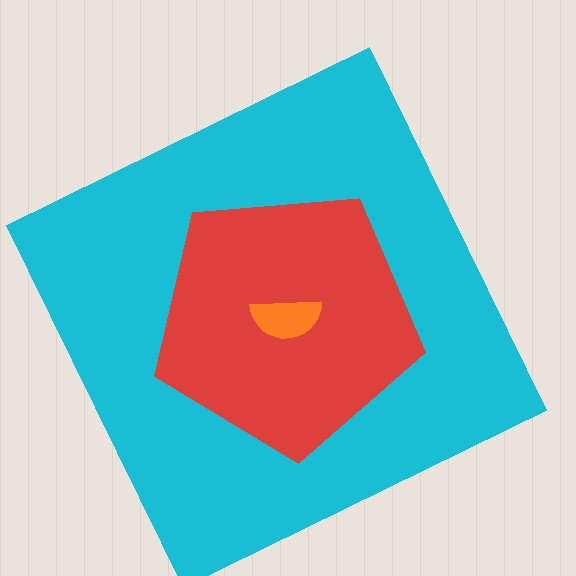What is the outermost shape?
The cyan square.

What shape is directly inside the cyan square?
The red pentagon.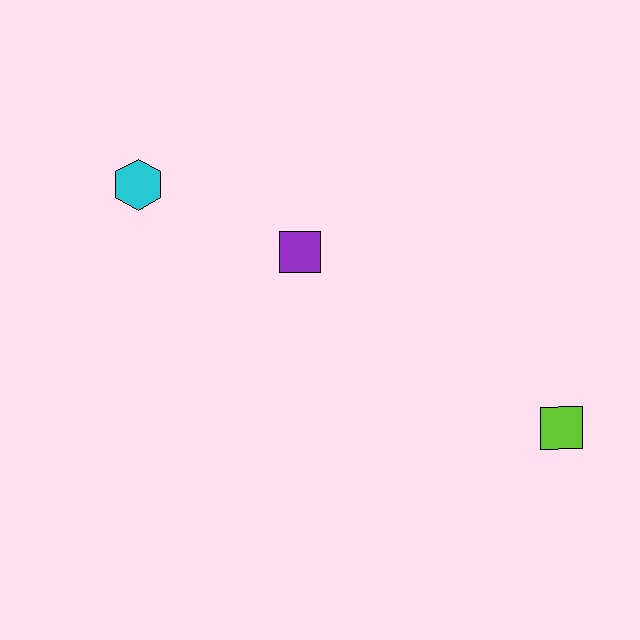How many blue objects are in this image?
There are no blue objects.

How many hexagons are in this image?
There is 1 hexagon.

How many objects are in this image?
There are 3 objects.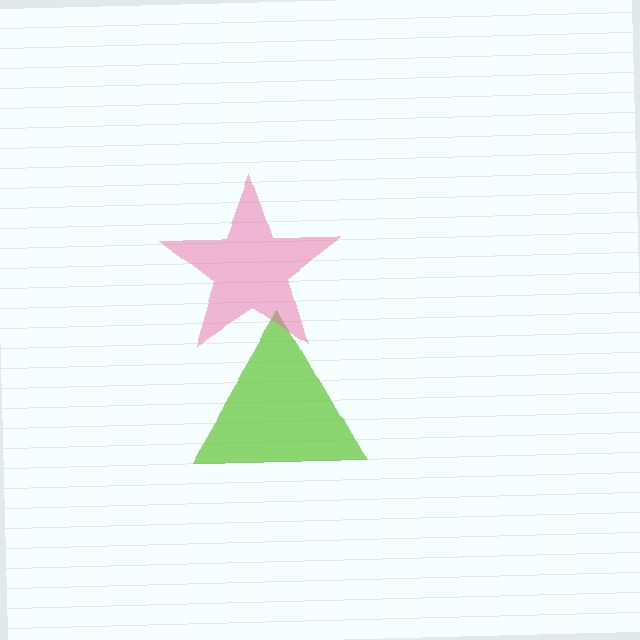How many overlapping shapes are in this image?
There are 2 overlapping shapes in the image.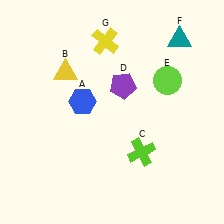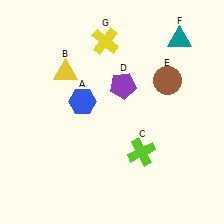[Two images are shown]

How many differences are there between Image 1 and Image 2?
There is 1 difference between the two images.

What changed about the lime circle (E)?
In Image 1, E is lime. In Image 2, it changed to brown.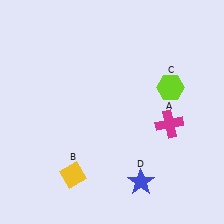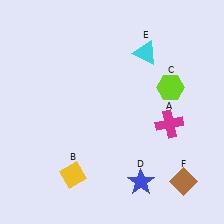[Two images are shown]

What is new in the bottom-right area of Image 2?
A brown diamond (F) was added in the bottom-right area of Image 2.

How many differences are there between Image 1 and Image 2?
There are 2 differences between the two images.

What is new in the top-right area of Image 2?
A cyan triangle (E) was added in the top-right area of Image 2.